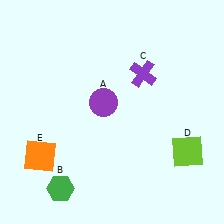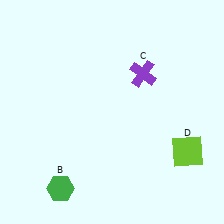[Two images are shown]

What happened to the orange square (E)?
The orange square (E) was removed in Image 2. It was in the bottom-left area of Image 1.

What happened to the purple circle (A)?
The purple circle (A) was removed in Image 2. It was in the top-left area of Image 1.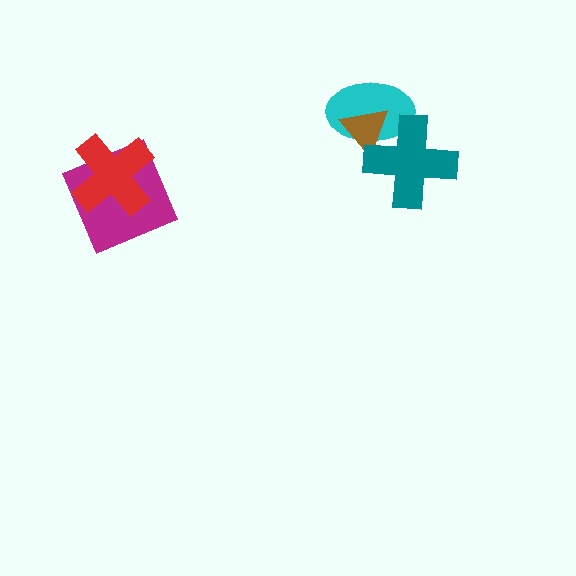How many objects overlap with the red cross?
1 object overlaps with the red cross.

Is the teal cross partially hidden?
No, no other shape covers it.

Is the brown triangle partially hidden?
Yes, it is partially covered by another shape.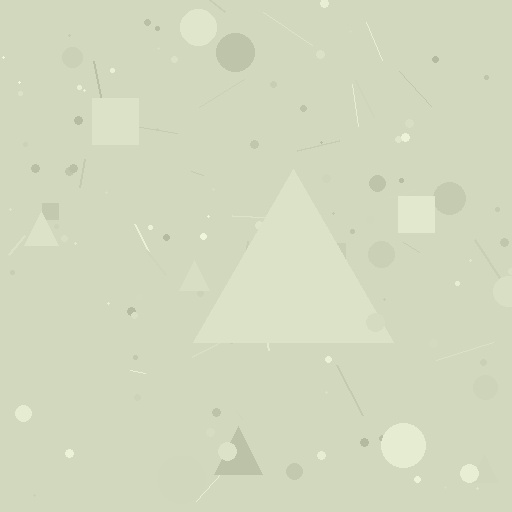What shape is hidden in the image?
A triangle is hidden in the image.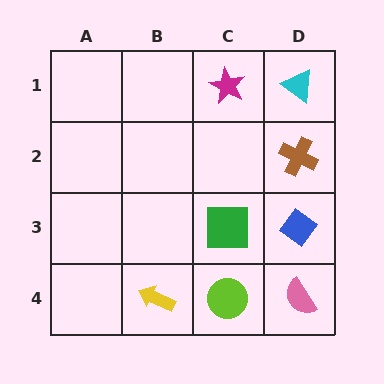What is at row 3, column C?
A green square.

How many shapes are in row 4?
3 shapes.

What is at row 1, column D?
A cyan triangle.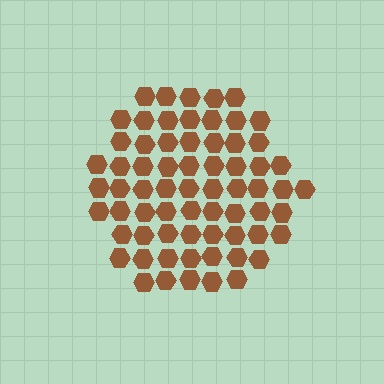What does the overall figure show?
The overall figure shows a hexagon.